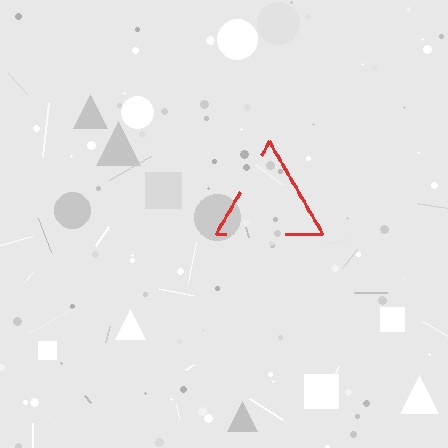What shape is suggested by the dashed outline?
The dashed outline suggests a triangle.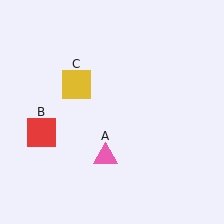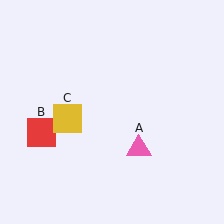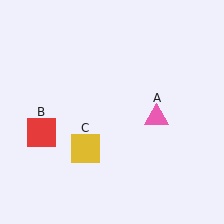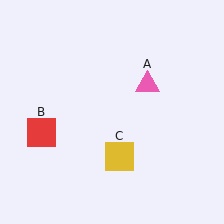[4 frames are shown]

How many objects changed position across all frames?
2 objects changed position: pink triangle (object A), yellow square (object C).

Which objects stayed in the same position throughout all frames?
Red square (object B) remained stationary.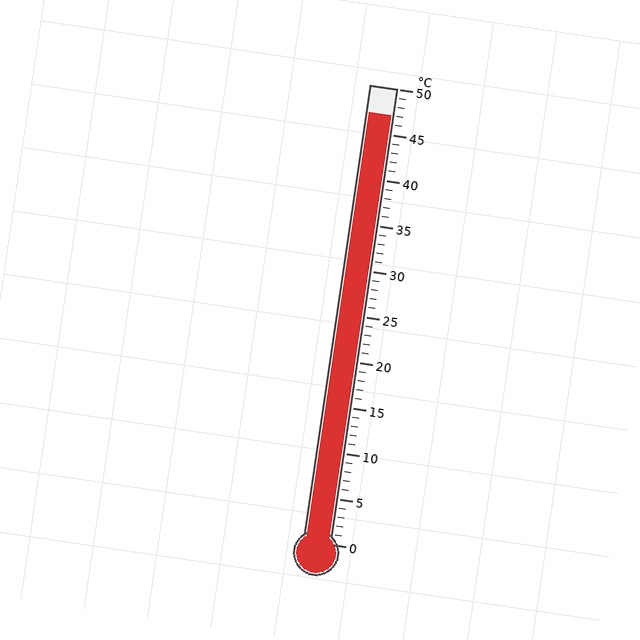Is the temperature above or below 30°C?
The temperature is above 30°C.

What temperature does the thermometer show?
The thermometer shows approximately 47°C.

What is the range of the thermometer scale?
The thermometer scale ranges from 0°C to 50°C.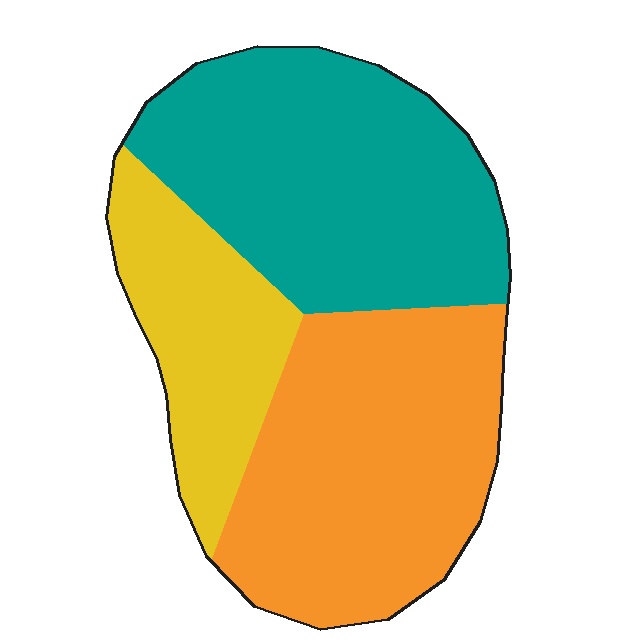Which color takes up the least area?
Yellow, at roughly 20%.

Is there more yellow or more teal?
Teal.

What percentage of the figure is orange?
Orange covers roughly 40% of the figure.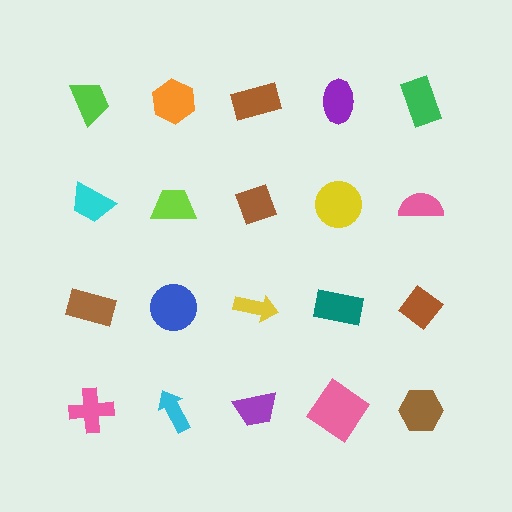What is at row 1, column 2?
An orange hexagon.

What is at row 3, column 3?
A yellow arrow.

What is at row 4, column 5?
A brown hexagon.